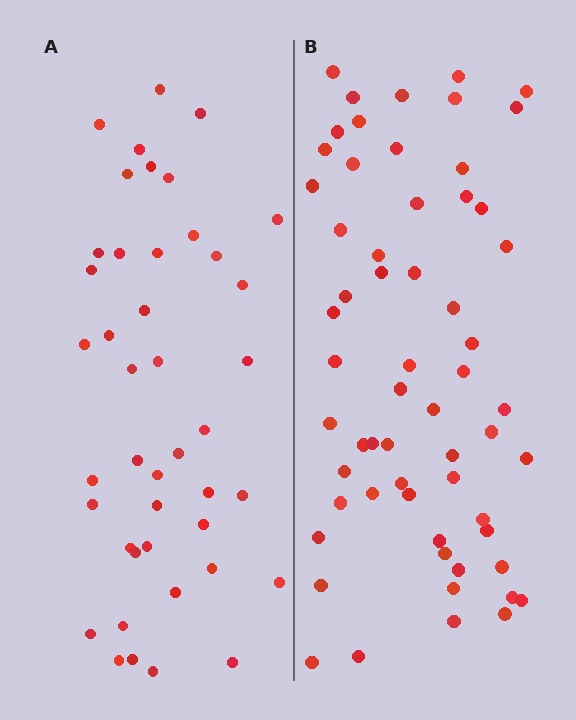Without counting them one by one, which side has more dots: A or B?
Region B (the right region) has more dots.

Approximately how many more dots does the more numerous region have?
Region B has approximately 15 more dots than region A.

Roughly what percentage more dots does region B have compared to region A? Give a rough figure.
About 40% more.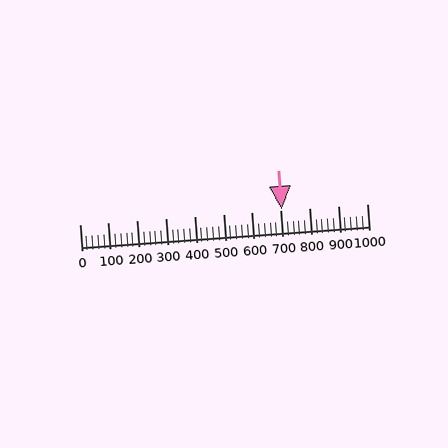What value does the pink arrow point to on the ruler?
The pink arrow points to approximately 702.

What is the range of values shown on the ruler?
The ruler shows values from 0 to 1000.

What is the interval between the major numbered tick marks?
The major tick marks are spaced 100 units apart.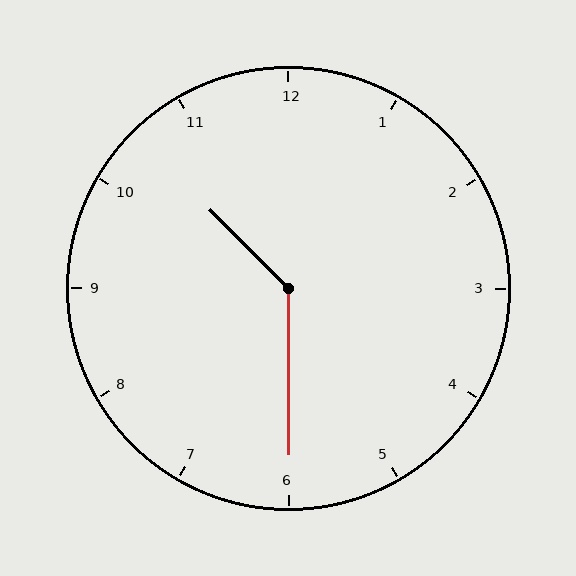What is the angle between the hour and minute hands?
Approximately 135 degrees.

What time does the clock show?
10:30.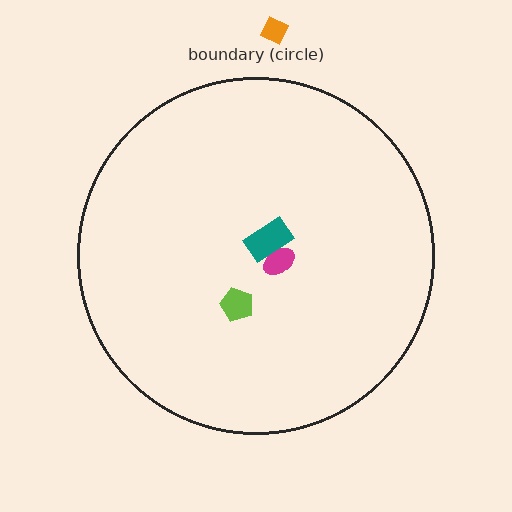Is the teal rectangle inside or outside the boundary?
Inside.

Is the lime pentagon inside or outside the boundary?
Inside.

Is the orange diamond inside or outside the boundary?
Outside.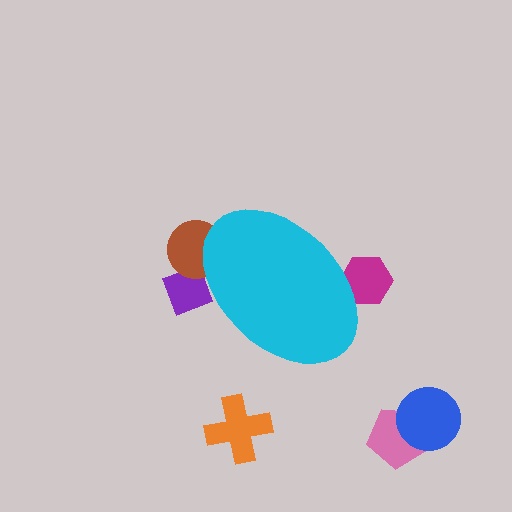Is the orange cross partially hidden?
No, the orange cross is fully visible.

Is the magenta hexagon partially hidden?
Yes, the magenta hexagon is partially hidden behind the cyan ellipse.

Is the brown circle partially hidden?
Yes, the brown circle is partially hidden behind the cyan ellipse.